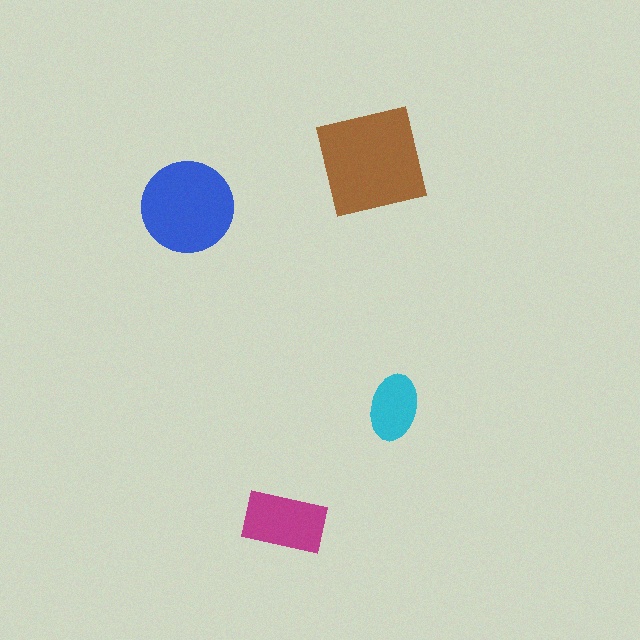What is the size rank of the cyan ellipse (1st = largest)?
4th.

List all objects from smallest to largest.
The cyan ellipse, the magenta rectangle, the blue circle, the brown square.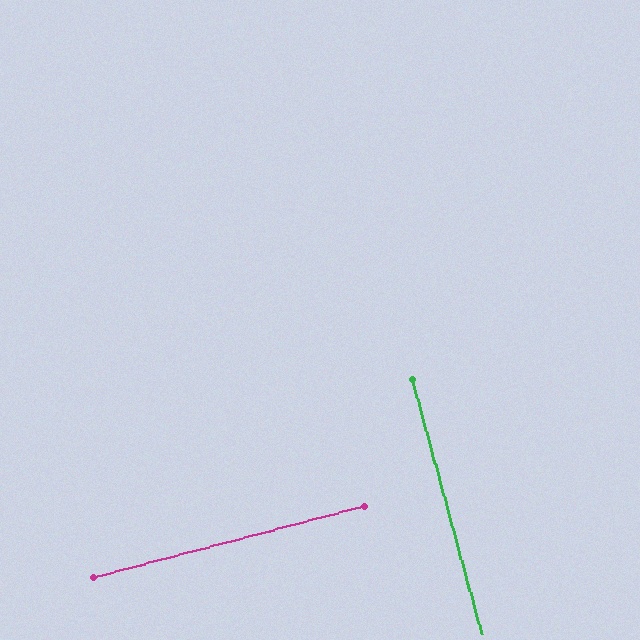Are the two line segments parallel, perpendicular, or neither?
Perpendicular — they meet at approximately 89°.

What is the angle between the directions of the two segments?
Approximately 89 degrees.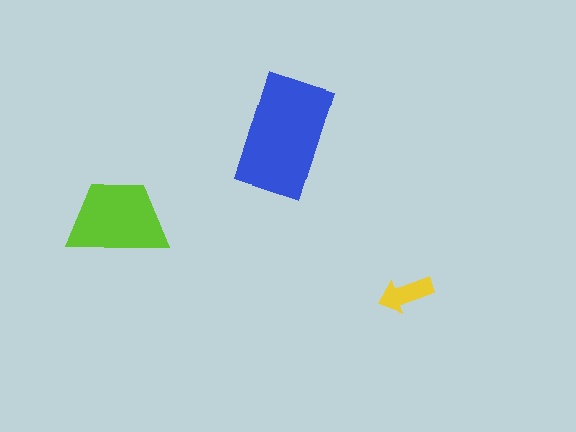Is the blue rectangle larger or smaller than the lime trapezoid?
Larger.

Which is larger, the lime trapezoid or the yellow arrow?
The lime trapezoid.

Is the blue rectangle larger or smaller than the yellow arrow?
Larger.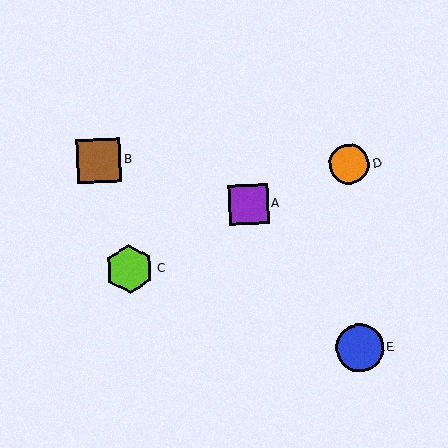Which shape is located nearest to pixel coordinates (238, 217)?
The purple square (labeled A) at (249, 204) is nearest to that location.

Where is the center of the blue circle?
The center of the blue circle is at (360, 348).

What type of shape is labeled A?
Shape A is a purple square.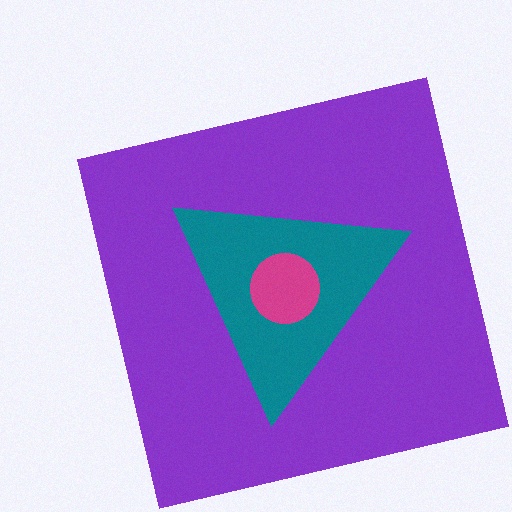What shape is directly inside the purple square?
The teal triangle.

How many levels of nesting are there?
3.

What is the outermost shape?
The purple square.